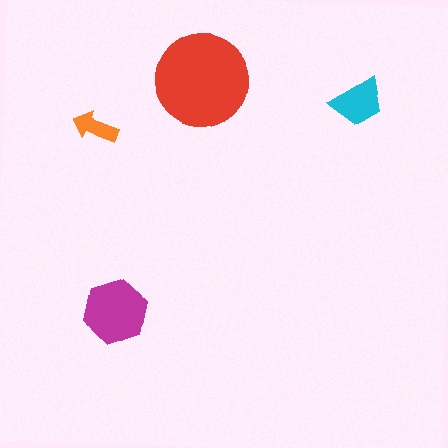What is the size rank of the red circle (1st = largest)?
1st.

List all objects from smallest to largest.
The orange arrow, the cyan trapezoid, the magenta hexagon, the red circle.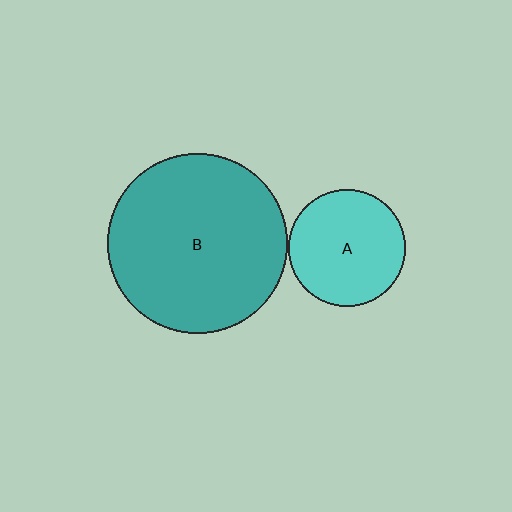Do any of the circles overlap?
No, none of the circles overlap.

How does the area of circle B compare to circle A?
Approximately 2.4 times.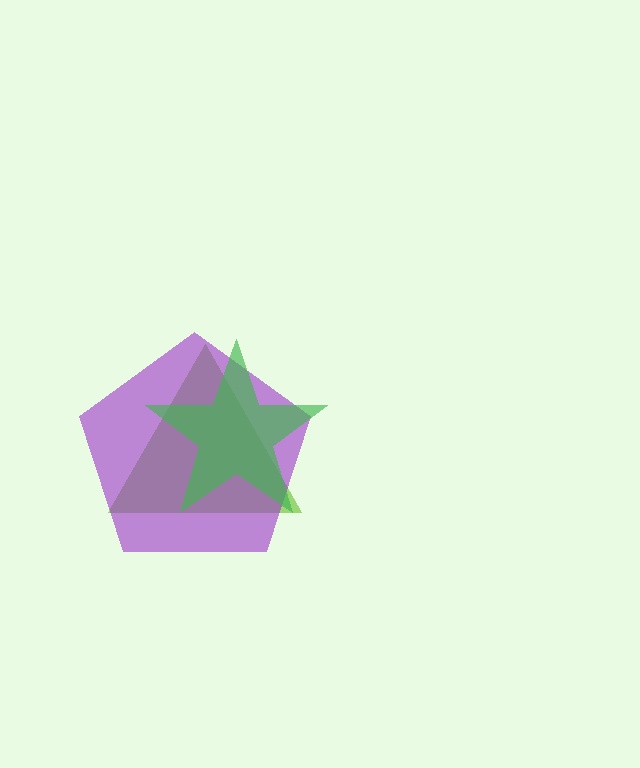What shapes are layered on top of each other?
The layered shapes are: a lime triangle, a purple pentagon, a green star.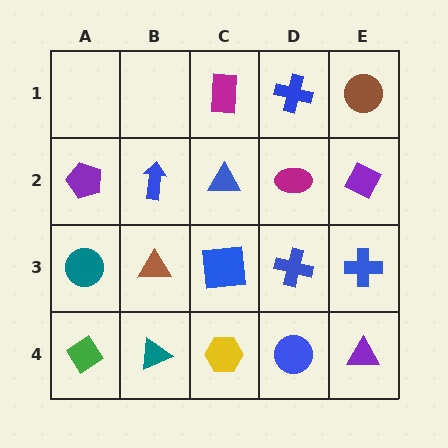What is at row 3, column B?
A brown triangle.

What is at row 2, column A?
A purple pentagon.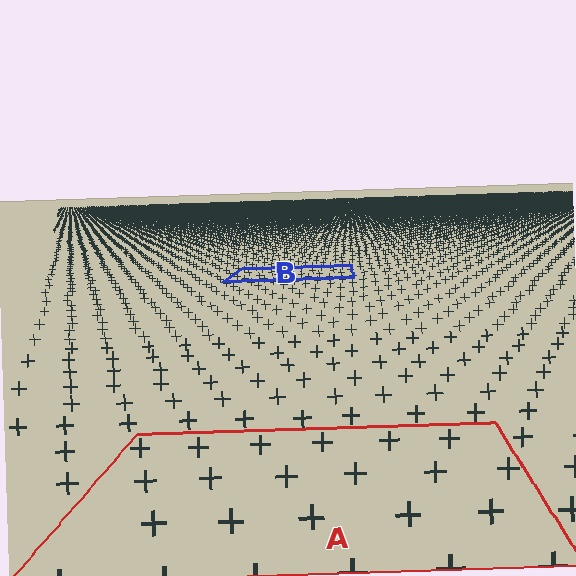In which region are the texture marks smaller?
The texture marks are smaller in region B, because it is farther away.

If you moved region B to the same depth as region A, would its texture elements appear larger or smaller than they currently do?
They would appear larger. At a closer depth, the same texture elements are projected at a bigger on-screen size.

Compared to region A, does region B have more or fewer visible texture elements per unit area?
Region B has more texture elements per unit area — they are packed more densely because it is farther away.